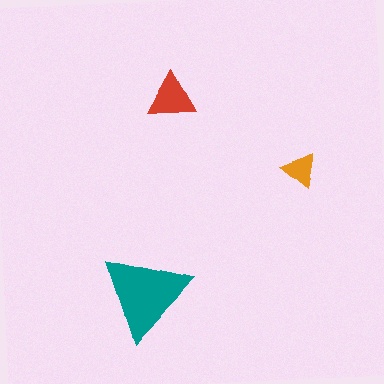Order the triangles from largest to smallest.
the teal one, the red one, the orange one.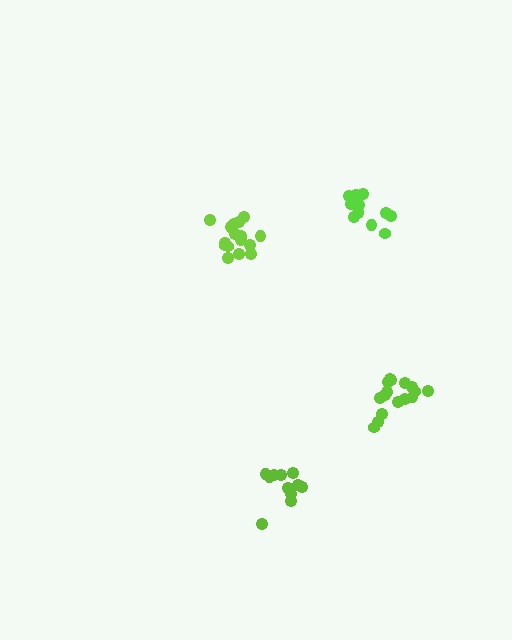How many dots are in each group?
Group 1: 13 dots, Group 2: 17 dots, Group 3: 12 dots, Group 4: 16 dots (58 total).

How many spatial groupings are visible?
There are 4 spatial groupings.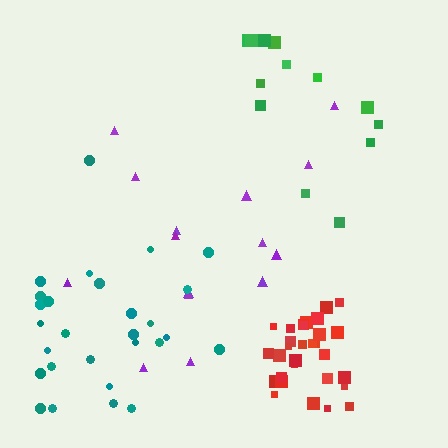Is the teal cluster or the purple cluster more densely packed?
Teal.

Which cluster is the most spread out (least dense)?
Purple.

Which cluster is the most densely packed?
Red.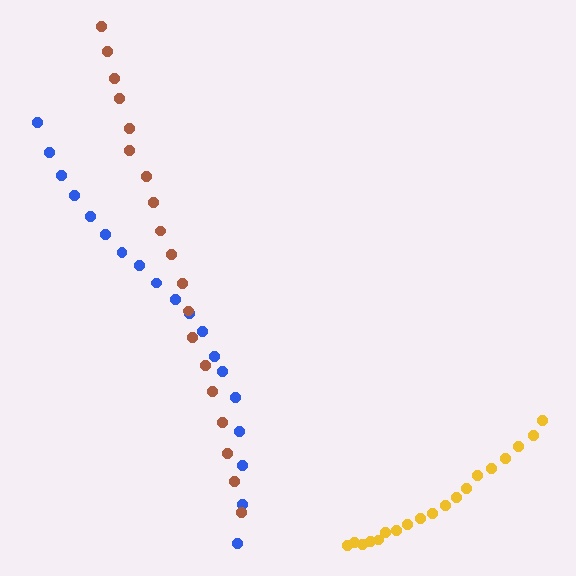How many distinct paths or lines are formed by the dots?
There are 3 distinct paths.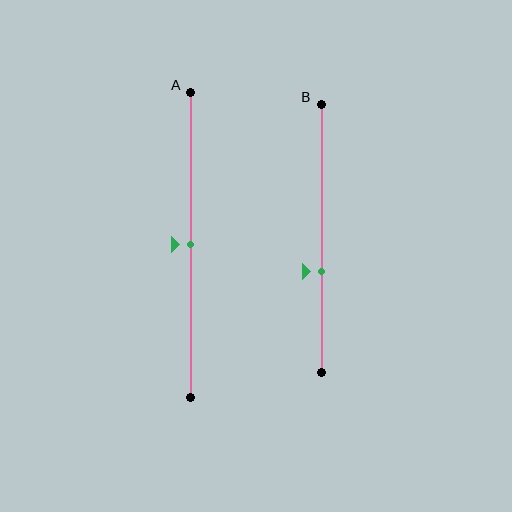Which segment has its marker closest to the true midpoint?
Segment A has its marker closest to the true midpoint.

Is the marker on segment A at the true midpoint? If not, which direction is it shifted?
Yes, the marker on segment A is at the true midpoint.